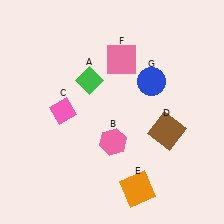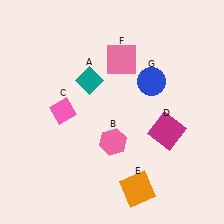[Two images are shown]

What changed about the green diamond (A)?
In Image 1, A is green. In Image 2, it changed to teal.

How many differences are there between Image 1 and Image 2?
There are 2 differences between the two images.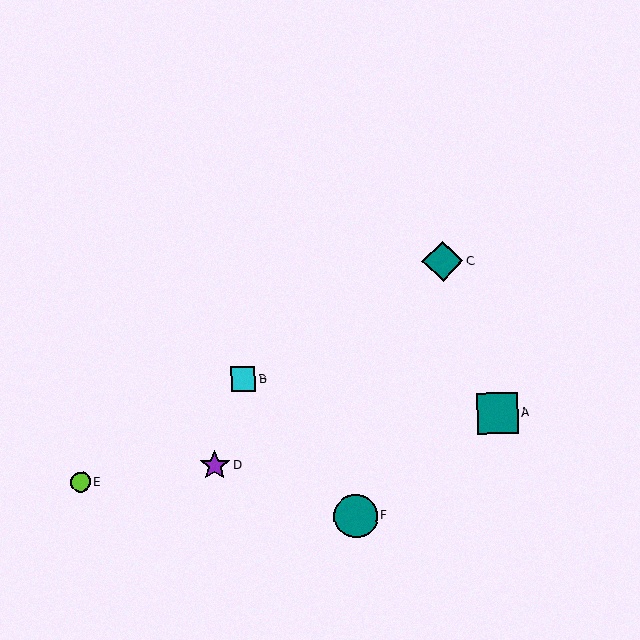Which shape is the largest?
The teal circle (labeled F) is the largest.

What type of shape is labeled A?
Shape A is a teal square.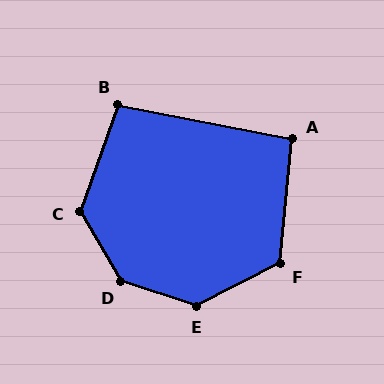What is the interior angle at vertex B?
Approximately 99 degrees (obtuse).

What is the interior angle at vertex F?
Approximately 122 degrees (obtuse).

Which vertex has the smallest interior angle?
A, at approximately 95 degrees.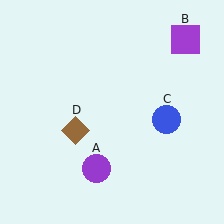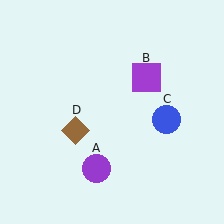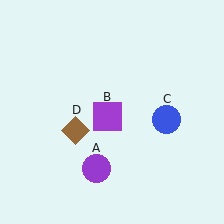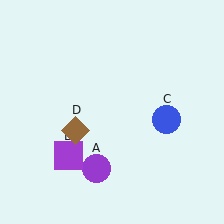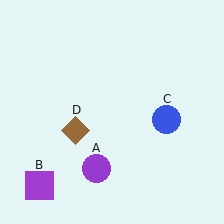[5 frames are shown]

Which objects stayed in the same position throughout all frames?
Purple circle (object A) and blue circle (object C) and brown diamond (object D) remained stationary.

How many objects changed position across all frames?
1 object changed position: purple square (object B).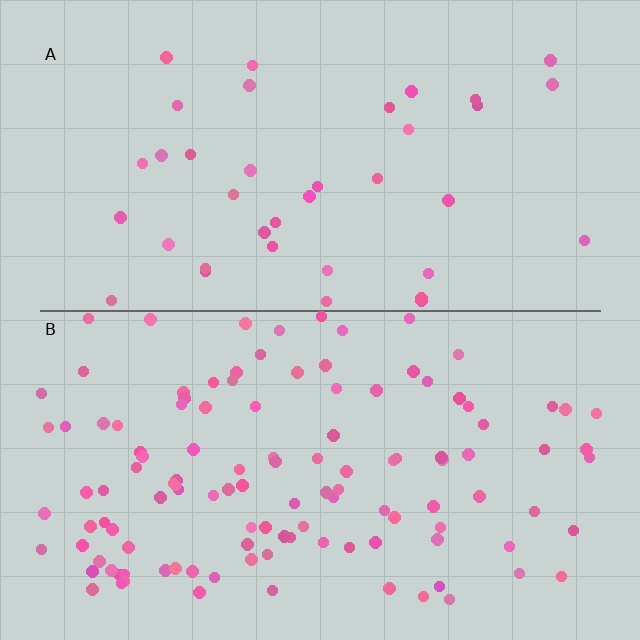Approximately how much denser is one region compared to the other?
Approximately 3.1× — region B over region A.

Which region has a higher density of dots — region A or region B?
B (the bottom).